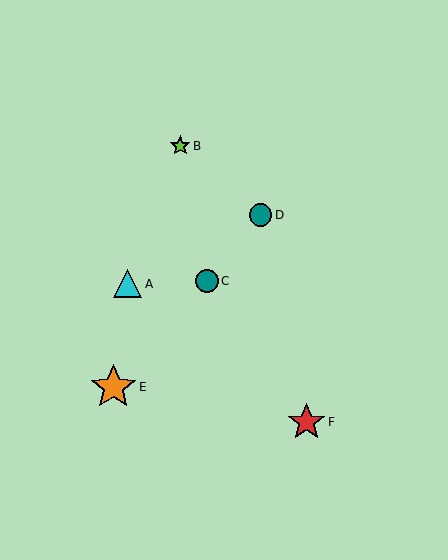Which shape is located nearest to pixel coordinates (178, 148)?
The lime star (labeled B) at (180, 146) is nearest to that location.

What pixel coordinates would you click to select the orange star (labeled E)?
Click at (113, 387) to select the orange star E.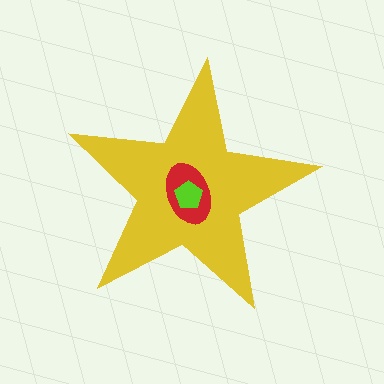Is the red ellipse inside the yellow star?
Yes.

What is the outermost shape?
The yellow star.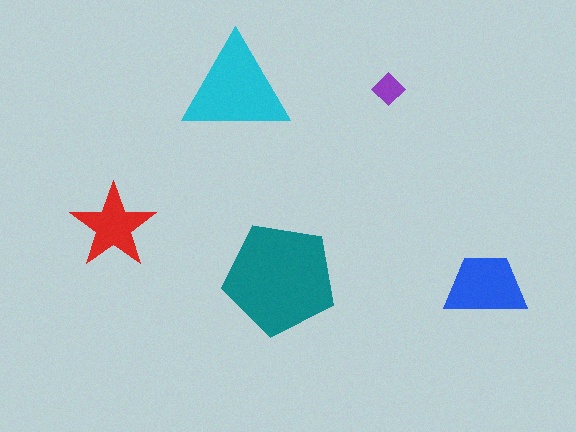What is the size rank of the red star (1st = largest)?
4th.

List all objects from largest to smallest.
The teal pentagon, the cyan triangle, the blue trapezoid, the red star, the purple diamond.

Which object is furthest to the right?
The blue trapezoid is rightmost.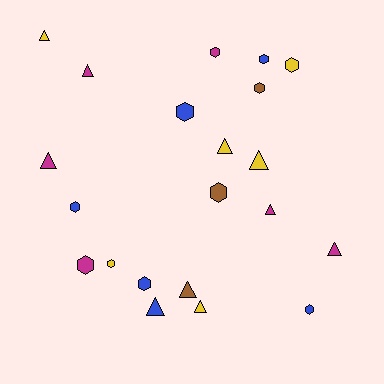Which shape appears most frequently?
Hexagon, with 11 objects.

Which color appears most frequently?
Yellow, with 6 objects.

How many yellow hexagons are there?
There are 2 yellow hexagons.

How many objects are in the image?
There are 21 objects.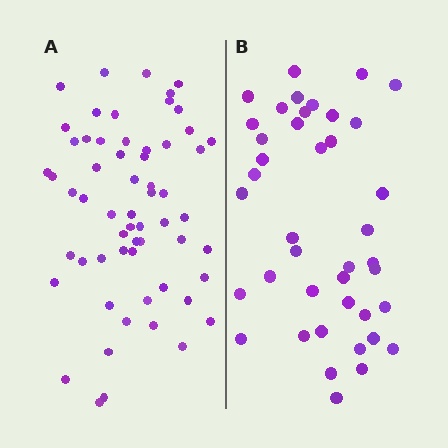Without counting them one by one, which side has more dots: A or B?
Region A (the left region) has more dots.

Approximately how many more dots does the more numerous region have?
Region A has approximately 20 more dots than region B.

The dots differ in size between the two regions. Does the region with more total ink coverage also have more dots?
No. Region B has more total ink coverage because its dots are larger, but region A actually contains more individual dots. Total area can be misleading — the number of items is what matters here.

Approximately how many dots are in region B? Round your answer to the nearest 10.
About 40 dots. (The exact count is 41, which rounds to 40.)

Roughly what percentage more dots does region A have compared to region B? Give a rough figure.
About 45% more.